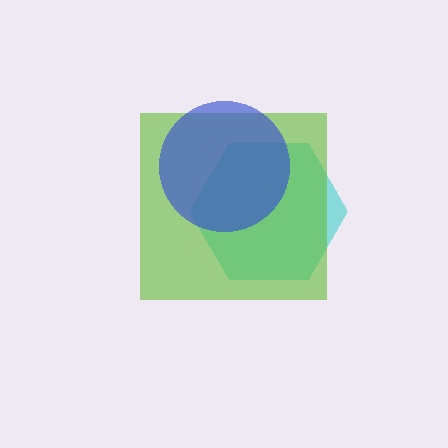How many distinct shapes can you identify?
There are 3 distinct shapes: a cyan hexagon, a lime square, a blue circle.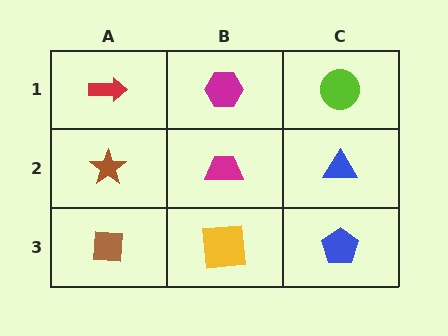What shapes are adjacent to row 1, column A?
A brown star (row 2, column A), a magenta hexagon (row 1, column B).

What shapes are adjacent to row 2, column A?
A red arrow (row 1, column A), a brown square (row 3, column A), a magenta trapezoid (row 2, column B).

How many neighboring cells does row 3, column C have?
2.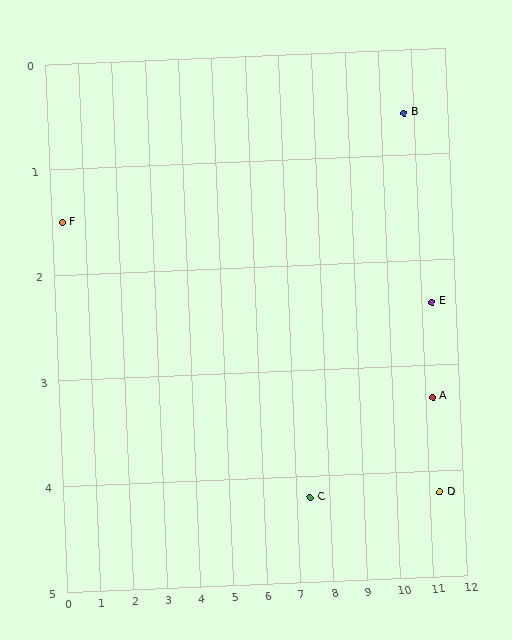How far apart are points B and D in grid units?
Points B and D are about 3.6 grid units apart.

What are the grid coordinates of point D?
Point D is at approximately (11.3, 4.2).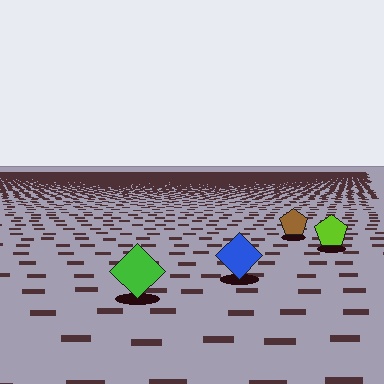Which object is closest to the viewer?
The green diamond is closest. The texture marks near it are larger and more spread out.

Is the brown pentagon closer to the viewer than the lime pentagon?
No. The lime pentagon is closer — you can tell from the texture gradient: the ground texture is coarser near it.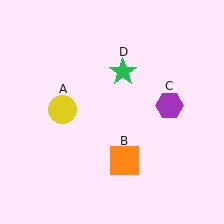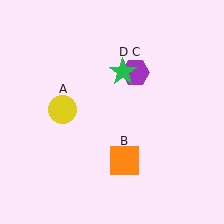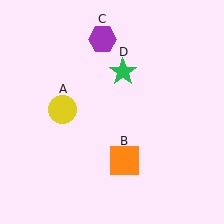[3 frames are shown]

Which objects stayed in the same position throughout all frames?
Yellow circle (object A) and orange square (object B) and green star (object D) remained stationary.